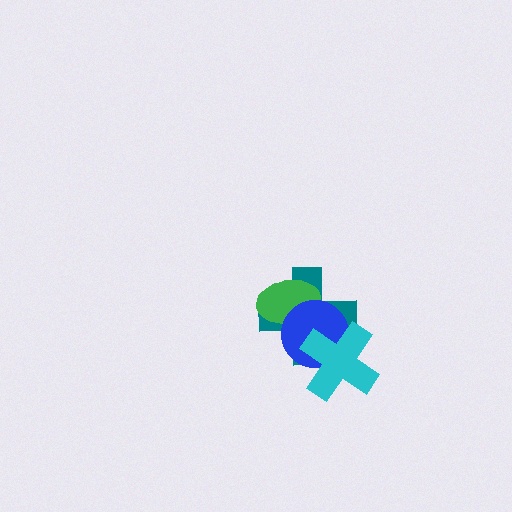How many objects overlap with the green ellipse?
2 objects overlap with the green ellipse.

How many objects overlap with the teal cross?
3 objects overlap with the teal cross.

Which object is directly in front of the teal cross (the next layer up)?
The green ellipse is directly in front of the teal cross.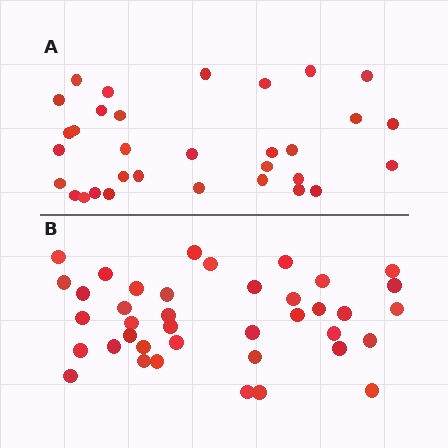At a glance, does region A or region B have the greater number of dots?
Region B (the bottom region) has more dots.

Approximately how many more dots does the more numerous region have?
Region B has roughly 8 or so more dots than region A.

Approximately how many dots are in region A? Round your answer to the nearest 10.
About 30 dots. (The exact count is 32, which rounds to 30.)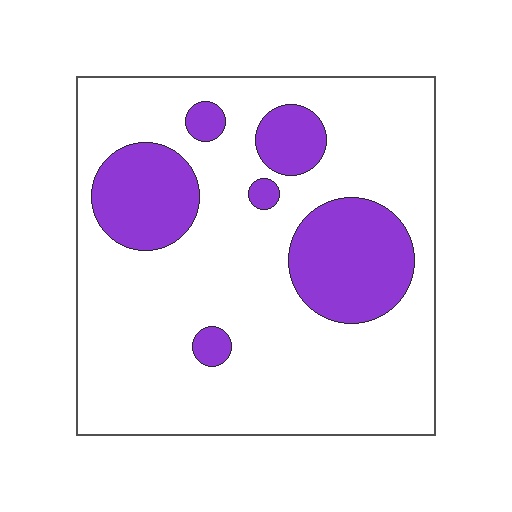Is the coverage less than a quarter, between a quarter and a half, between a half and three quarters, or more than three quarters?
Less than a quarter.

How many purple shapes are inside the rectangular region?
6.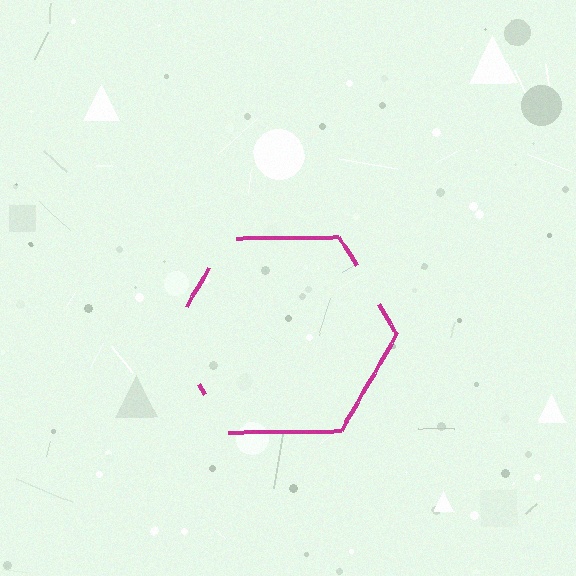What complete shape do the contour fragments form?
The contour fragments form a hexagon.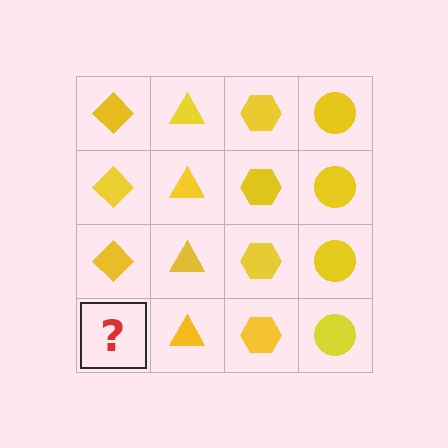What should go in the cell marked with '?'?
The missing cell should contain a yellow diamond.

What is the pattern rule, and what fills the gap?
The rule is that each column has a consistent shape. The gap should be filled with a yellow diamond.